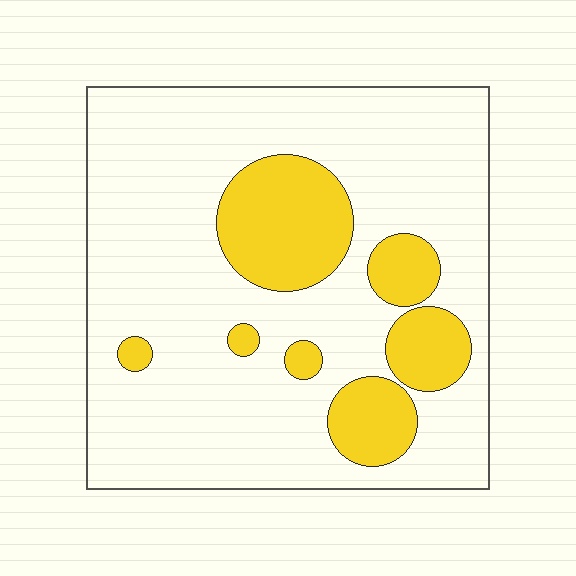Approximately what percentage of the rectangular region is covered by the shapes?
Approximately 20%.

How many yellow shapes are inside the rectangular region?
7.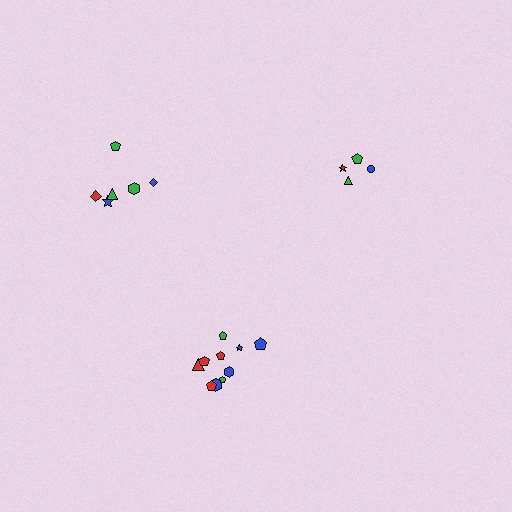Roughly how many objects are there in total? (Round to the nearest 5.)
Roughly 20 objects in total.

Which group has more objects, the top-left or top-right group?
The top-left group.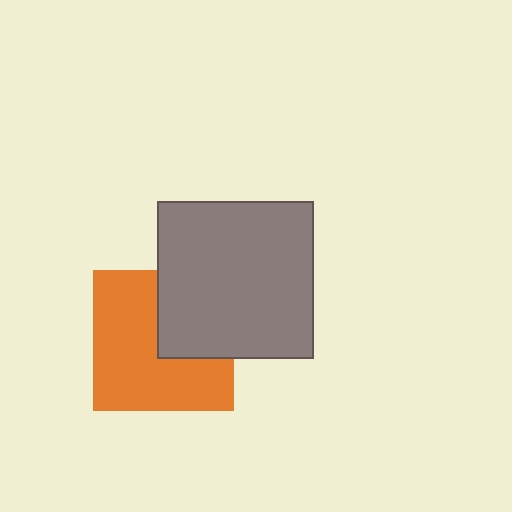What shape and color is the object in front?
The object in front is a gray square.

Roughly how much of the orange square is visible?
Most of it is visible (roughly 66%).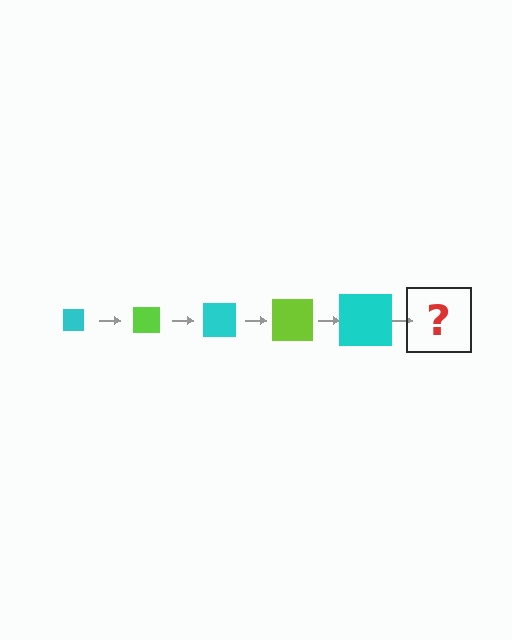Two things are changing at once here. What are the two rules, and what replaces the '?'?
The two rules are that the square grows larger each step and the color cycles through cyan and lime. The '?' should be a lime square, larger than the previous one.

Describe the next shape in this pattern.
It should be a lime square, larger than the previous one.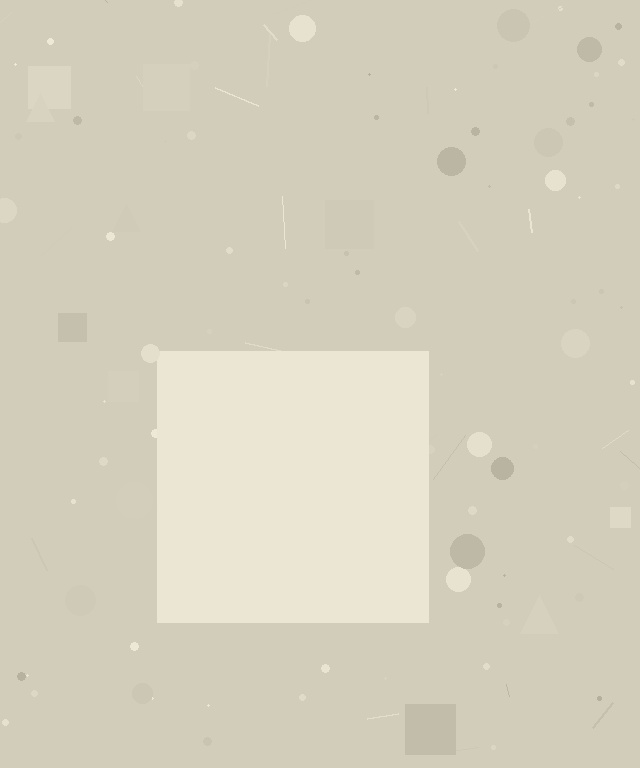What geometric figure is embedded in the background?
A square is embedded in the background.